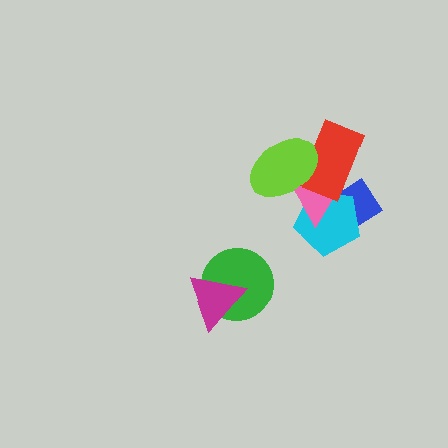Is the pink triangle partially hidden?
Yes, it is partially covered by another shape.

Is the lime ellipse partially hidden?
No, no other shape covers it.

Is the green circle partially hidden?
Yes, it is partially covered by another shape.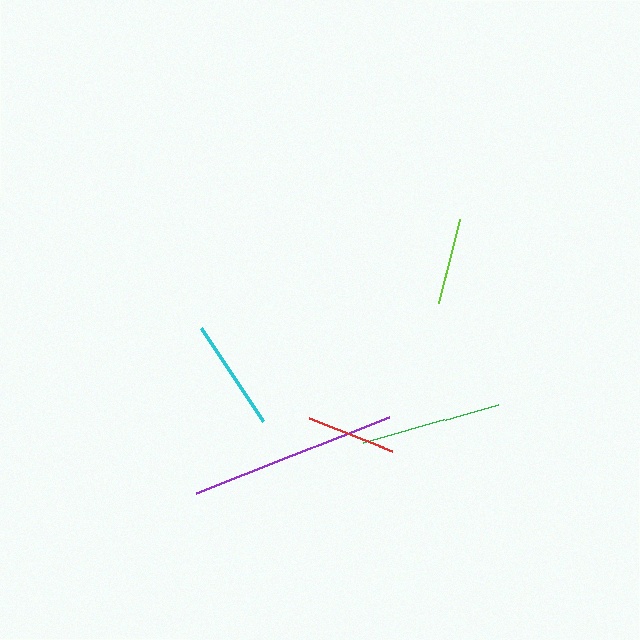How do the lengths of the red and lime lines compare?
The red and lime lines are approximately the same length.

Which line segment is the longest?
The purple line is the longest at approximately 207 pixels.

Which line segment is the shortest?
The lime line is the shortest at approximately 88 pixels.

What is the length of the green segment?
The green segment is approximately 140 pixels long.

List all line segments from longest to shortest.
From longest to shortest: purple, green, cyan, red, lime.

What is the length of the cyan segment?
The cyan segment is approximately 112 pixels long.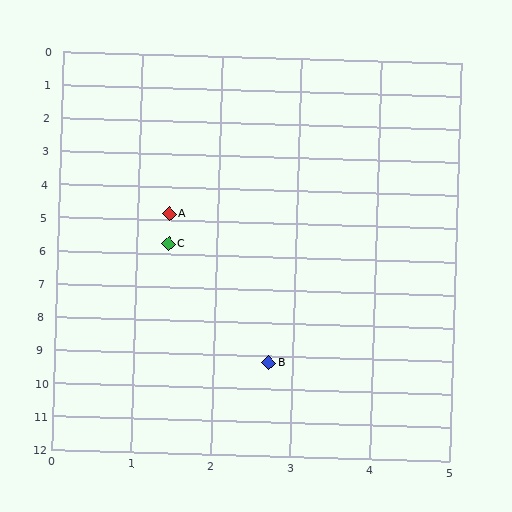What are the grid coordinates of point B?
Point B is at approximately (2.7, 9.2).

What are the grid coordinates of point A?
Point A is at approximately (1.4, 4.8).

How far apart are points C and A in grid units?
Points C and A are about 0.9 grid units apart.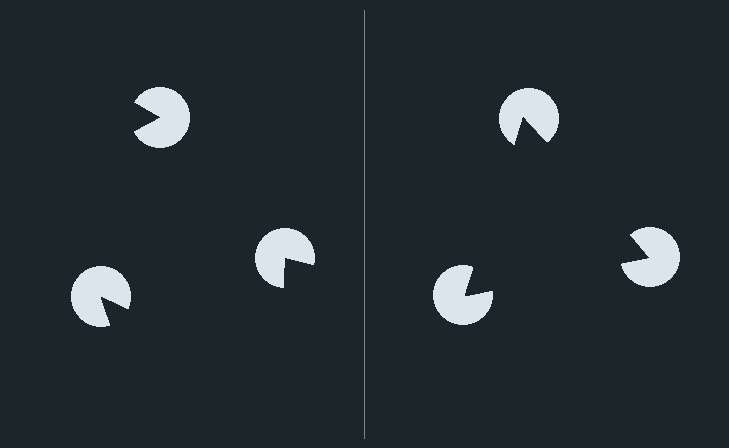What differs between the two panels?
The pac-man discs are positioned identically on both sides; only the wedge orientations differ. On the right they align to a triangle; on the left they are misaligned.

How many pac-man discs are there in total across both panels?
6 — 3 on each side.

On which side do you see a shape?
An illusory triangle appears on the right side. On the left side the wedge cuts are rotated, so no coherent shape forms.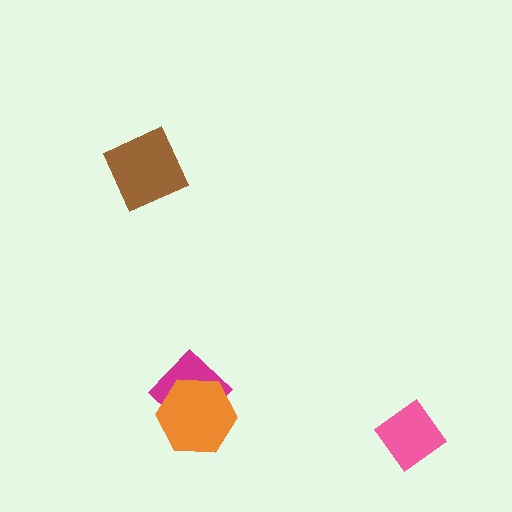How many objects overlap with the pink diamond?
0 objects overlap with the pink diamond.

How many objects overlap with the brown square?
0 objects overlap with the brown square.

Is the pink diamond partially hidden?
No, no other shape covers it.